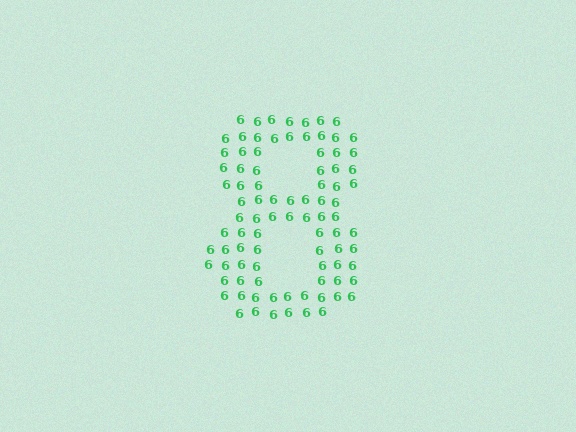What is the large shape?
The large shape is the digit 8.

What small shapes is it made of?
It is made of small digit 6's.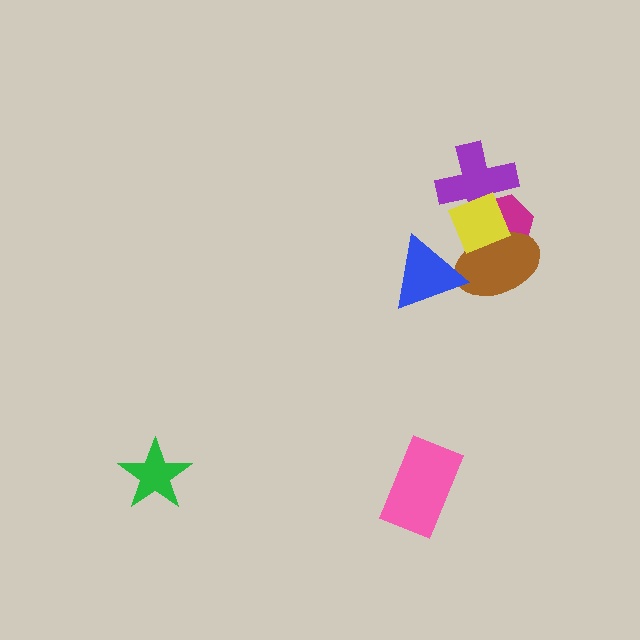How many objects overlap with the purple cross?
2 objects overlap with the purple cross.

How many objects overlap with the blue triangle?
1 object overlaps with the blue triangle.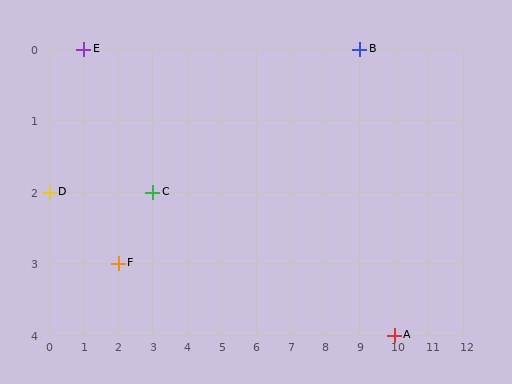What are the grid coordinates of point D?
Point D is at grid coordinates (0, 2).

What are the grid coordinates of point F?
Point F is at grid coordinates (2, 3).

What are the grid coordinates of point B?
Point B is at grid coordinates (9, 0).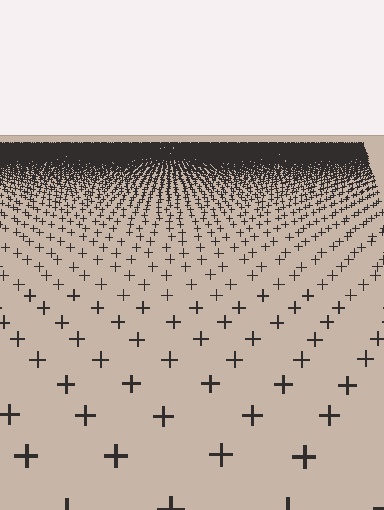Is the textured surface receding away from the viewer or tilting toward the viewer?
The surface is receding away from the viewer. Texture elements get smaller and denser toward the top.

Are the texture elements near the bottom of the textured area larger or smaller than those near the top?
Larger. Near the bottom, elements are closer to the viewer and appear at a bigger on-screen size.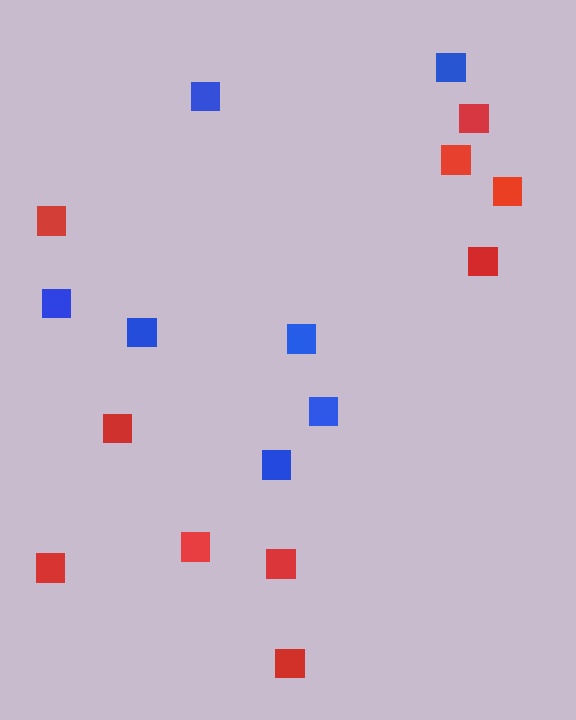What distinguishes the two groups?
There are 2 groups: one group of red squares (10) and one group of blue squares (7).